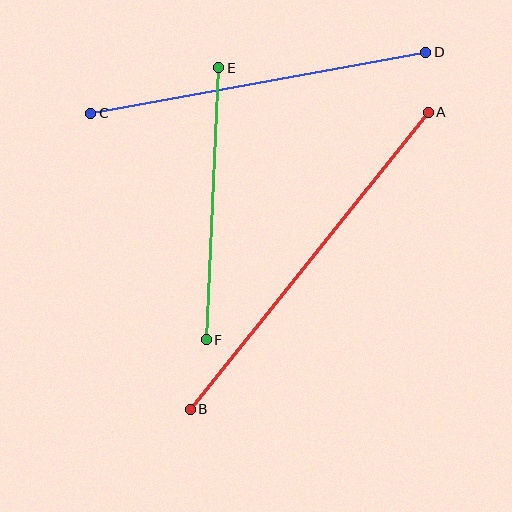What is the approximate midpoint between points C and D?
The midpoint is at approximately (258, 83) pixels.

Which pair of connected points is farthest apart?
Points A and B are farthest apart.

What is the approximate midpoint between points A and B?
The midpoint is at approximately (309, 261) pixels.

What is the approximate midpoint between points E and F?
The midpoint is at approximately (213, 204) pixels.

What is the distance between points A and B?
The distance is approximately 381 pixels.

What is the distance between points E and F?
The distance is approximately 272 pixels.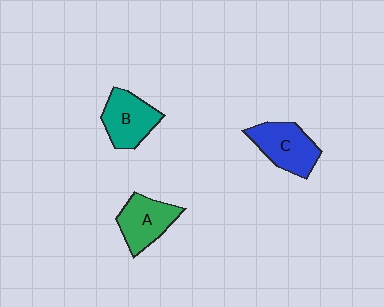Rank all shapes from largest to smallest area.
From largest to smallest: C (blue), B (teal), A (green).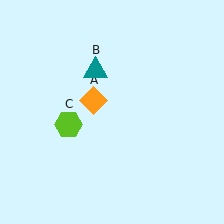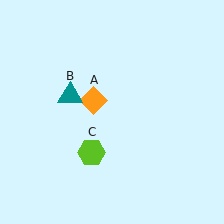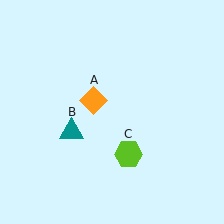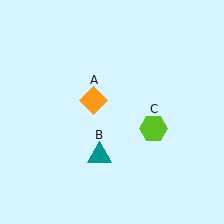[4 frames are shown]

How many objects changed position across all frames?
2 objects changed position: teal triangle (object B), lime hexagon (object C).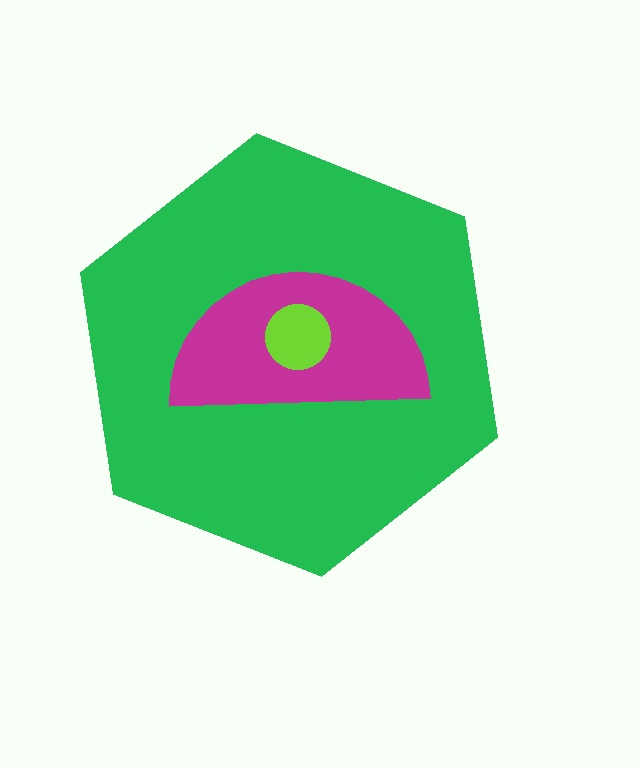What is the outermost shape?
The green hexagon.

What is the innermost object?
The lime circle.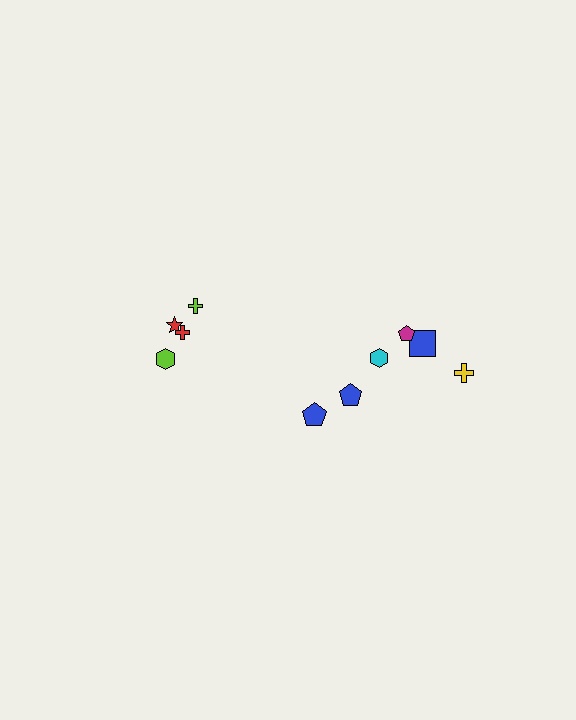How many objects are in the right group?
There are 6 objects.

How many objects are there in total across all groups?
There are 10 objects.